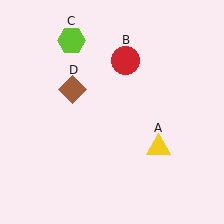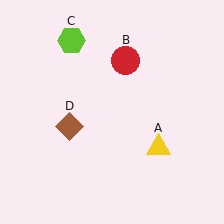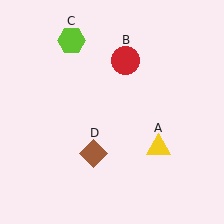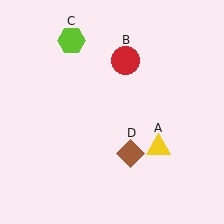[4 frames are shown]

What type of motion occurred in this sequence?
The brown diamond (object D) rotated counterclockwise around the center of the scene.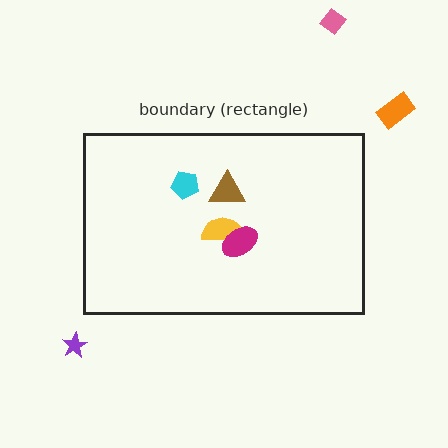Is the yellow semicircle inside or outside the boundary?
Inside.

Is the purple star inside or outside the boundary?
Outside.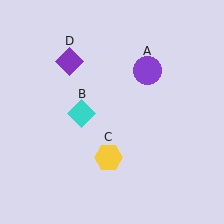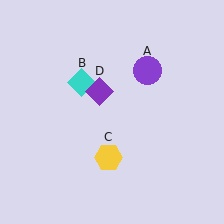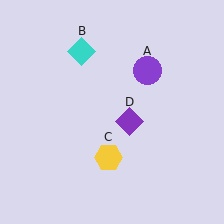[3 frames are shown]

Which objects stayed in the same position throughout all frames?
Purple circle (object A) and yellow hexagon (object C) remained stationary.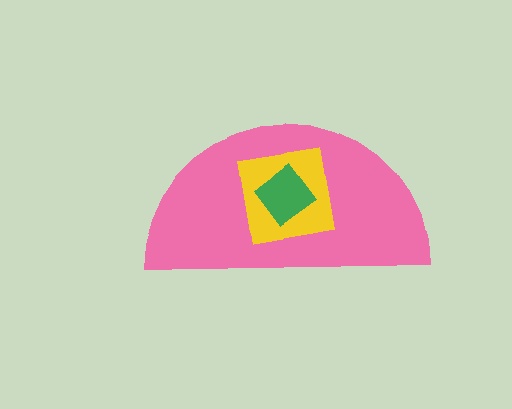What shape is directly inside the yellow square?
The green diamond.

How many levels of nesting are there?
3.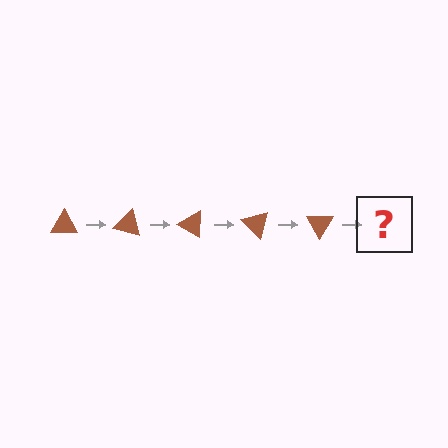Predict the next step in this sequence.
The next step is a brown triangle rotated 75 degrees.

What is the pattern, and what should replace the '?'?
The pattern is that the triangle rotates 15 degrees each step. The '?' should be a brown triangle rotated 75 degrees.